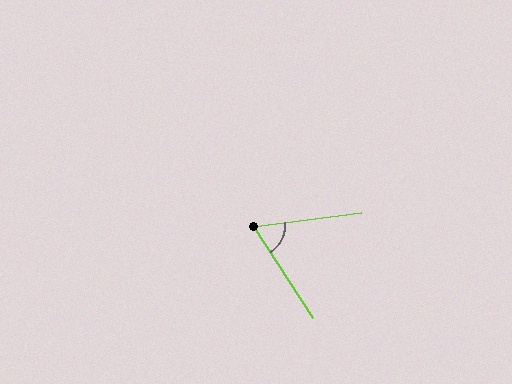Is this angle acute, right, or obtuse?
It is acute.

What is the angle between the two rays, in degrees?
Approximately 65 degrees.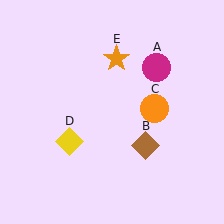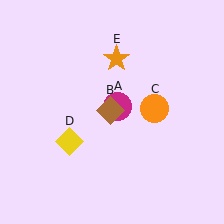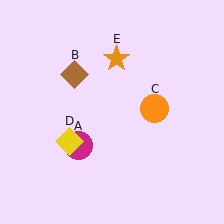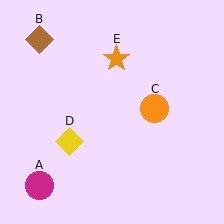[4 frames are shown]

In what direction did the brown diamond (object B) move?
The brown diamond (object B) moved up and to the left.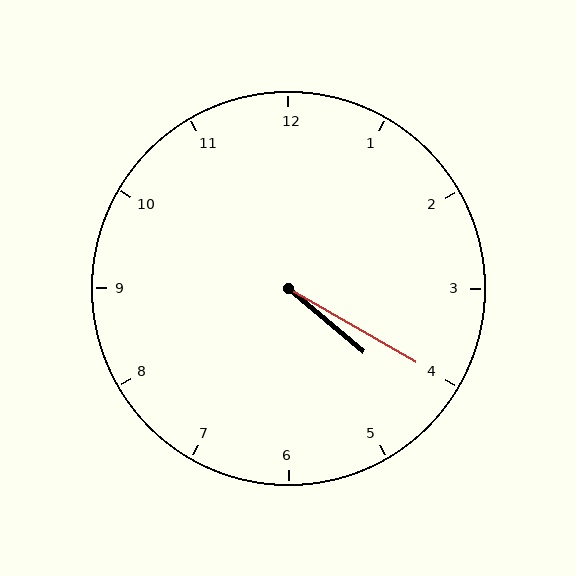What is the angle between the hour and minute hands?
Approximately 10 degrees.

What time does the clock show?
4:20.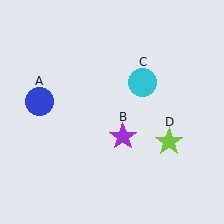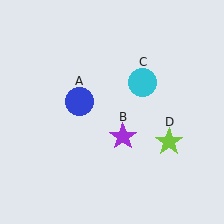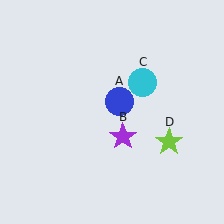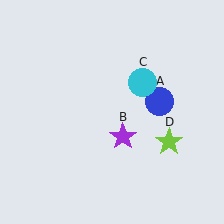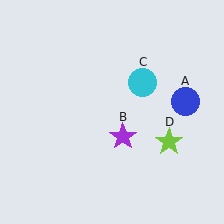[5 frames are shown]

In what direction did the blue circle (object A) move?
The blue circle (object A) moved right.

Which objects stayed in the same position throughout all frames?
Purple star (object B) and cyan circle (object C) and lime star (object D) remained stationary.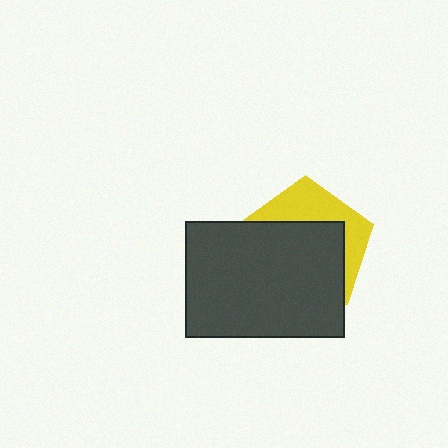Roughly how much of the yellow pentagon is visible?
A small part of it is visible (roughly 35%).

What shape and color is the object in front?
The object in front is a dark gray rectangle.